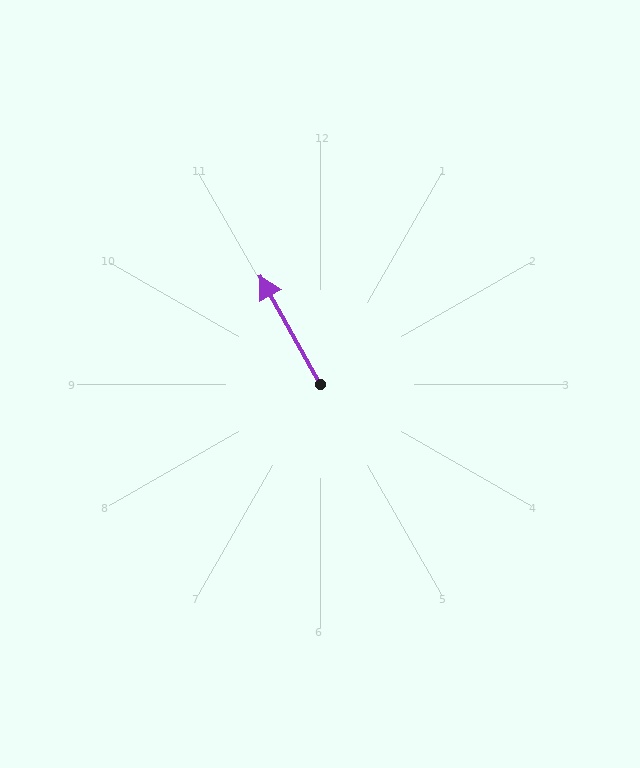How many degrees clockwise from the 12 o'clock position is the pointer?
Approximately 331 degrees.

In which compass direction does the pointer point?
Northwest.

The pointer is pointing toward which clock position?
Roughly 11 o'clock.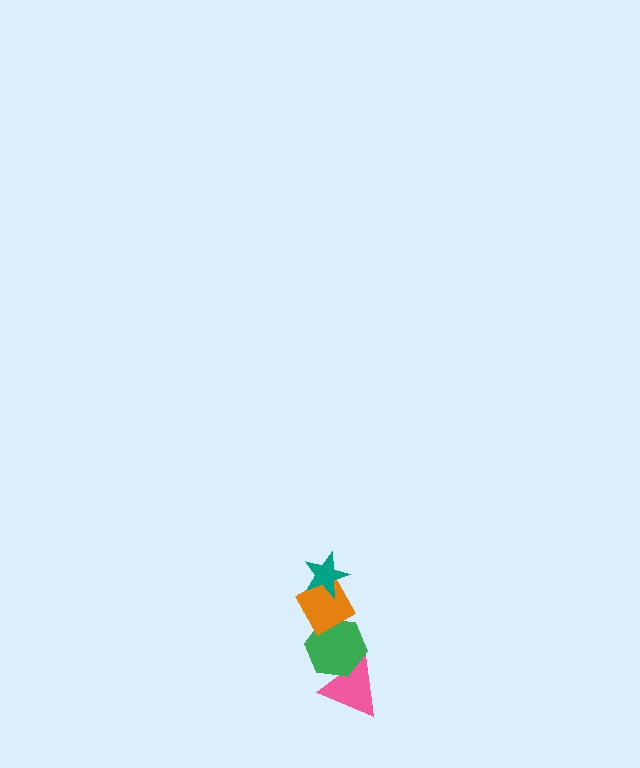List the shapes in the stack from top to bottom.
From top to bottom: the teal star, the orange diamond, the green hexagon, the pink triangle.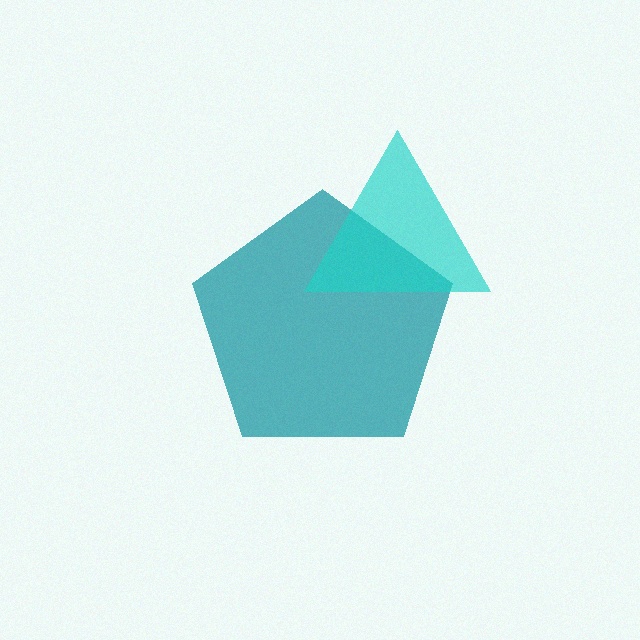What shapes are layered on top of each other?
The layered shapes are: a teal pentagon, a cyan triangle.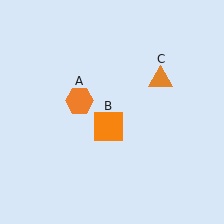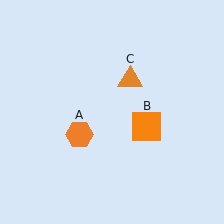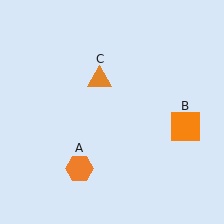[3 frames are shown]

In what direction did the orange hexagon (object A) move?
The orange hexagon (object A) moved down.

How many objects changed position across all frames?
3 objects changed position: orange hexagon (object A), orange square (object B), orange triangle (object C).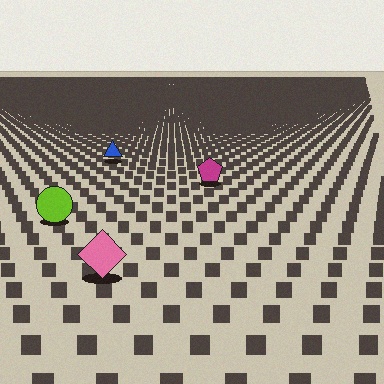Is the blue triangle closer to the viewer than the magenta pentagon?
No. The magenta pentagon is closer — you can tell from the texture gradient: the ground texture is coarser near it.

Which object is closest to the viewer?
The pink diamond is closest. The texture marks near it are larger and more spread out.